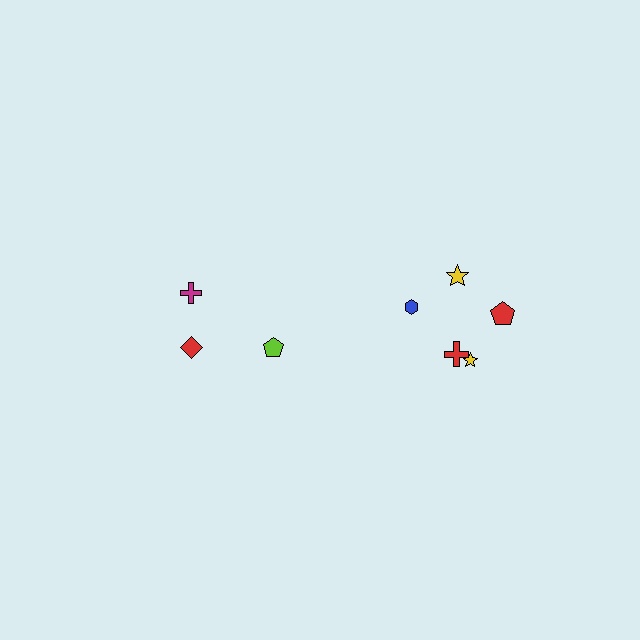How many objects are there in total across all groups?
There are 8 objects.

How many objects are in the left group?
There are 3 objects.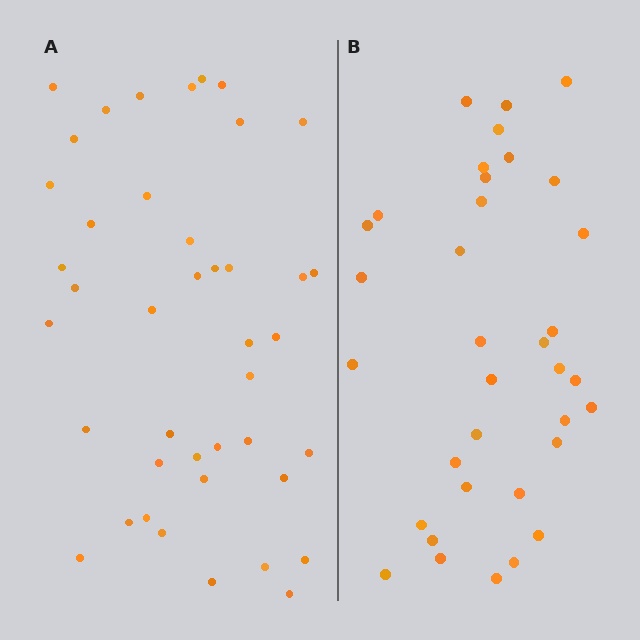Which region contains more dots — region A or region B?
Region A (the left region) has more dots.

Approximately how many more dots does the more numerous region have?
Region A has roughly 8 or so more dots than region B.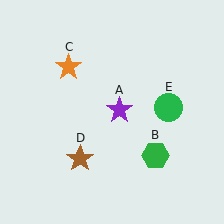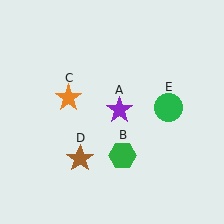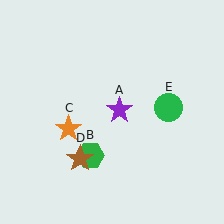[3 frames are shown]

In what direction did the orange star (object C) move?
The orange star (object C) moved down.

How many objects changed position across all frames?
2 objects changed position: green hexagon (object B), orange star (object C).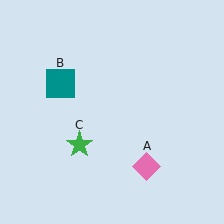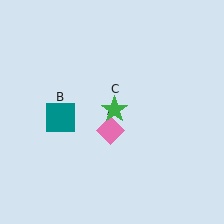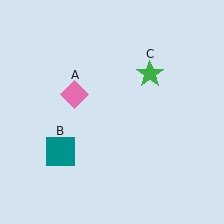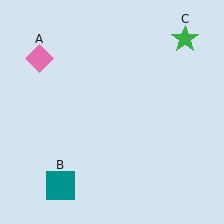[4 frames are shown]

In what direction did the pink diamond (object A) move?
The pink diamond (object A) moved up and to the left.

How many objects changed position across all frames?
3 objects changed position: pink diamond (object A), teal square (object B), green star (object C).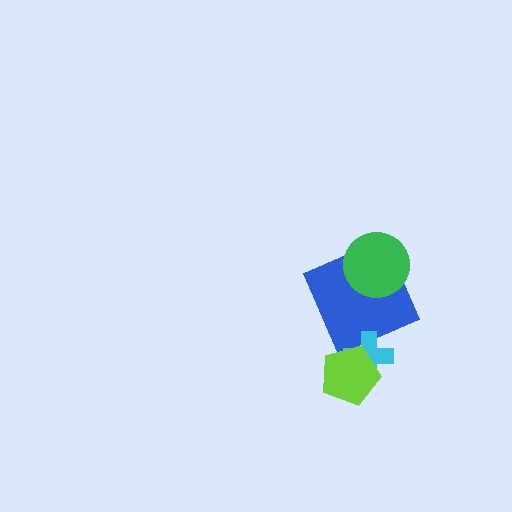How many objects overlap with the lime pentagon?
1 object overlaps with the lime pentagon.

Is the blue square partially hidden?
Yes, it is partially covered by another shape.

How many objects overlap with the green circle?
1 object overlaps with the green circle.